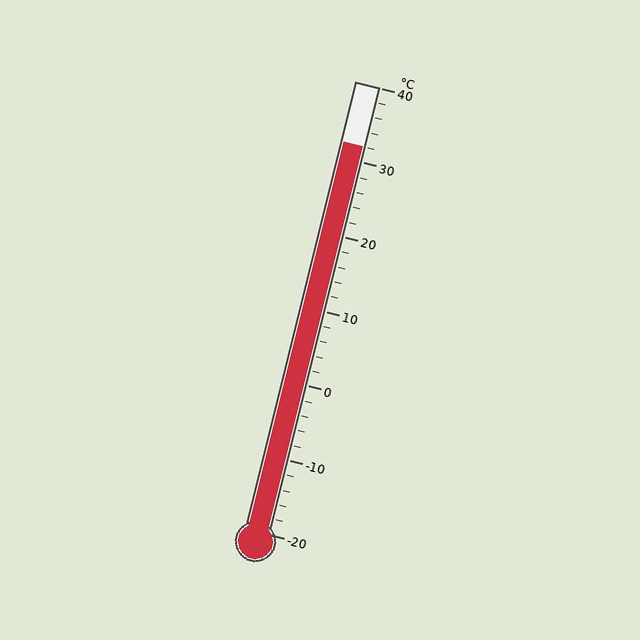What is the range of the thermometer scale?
The thermometer scale ranges from -20°C to 40°C.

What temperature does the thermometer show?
The thermometer shows approximately 32°C.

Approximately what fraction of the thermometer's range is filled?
The thermometer is filled to approximately 85% of its range.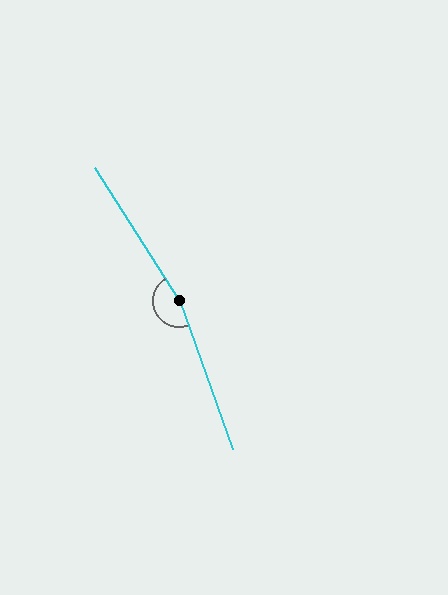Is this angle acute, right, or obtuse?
It is obtuse.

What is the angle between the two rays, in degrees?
Approximately 167 degrees.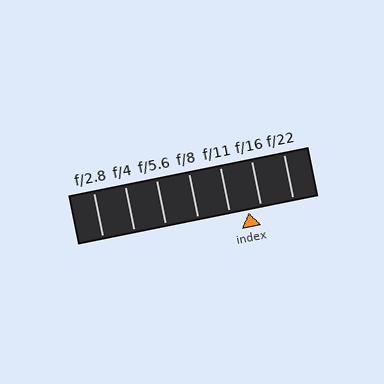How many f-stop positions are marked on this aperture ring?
There are 7 f-stop positions marked.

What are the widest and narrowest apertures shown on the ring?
The widest aperture shown is f/2.8 and the narrowest is f/22.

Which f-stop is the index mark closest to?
The index mark is closest to f/16.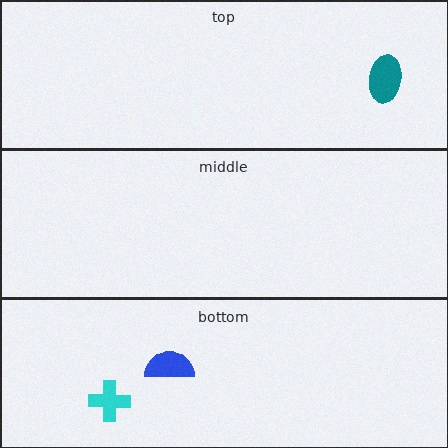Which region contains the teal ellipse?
The top region.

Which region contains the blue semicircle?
The bottom region.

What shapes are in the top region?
The teal ellipse.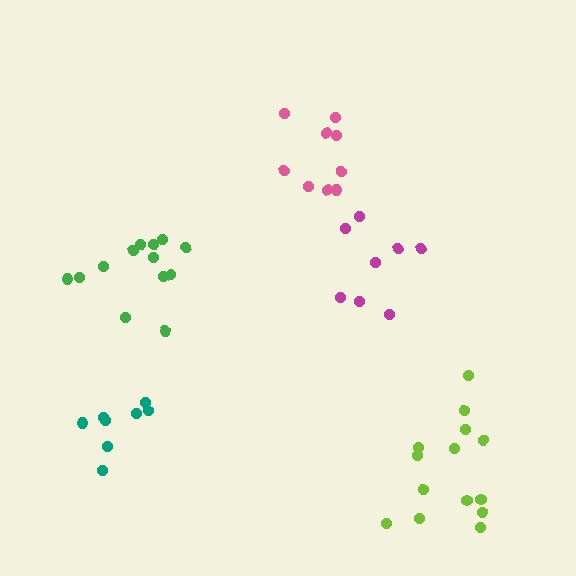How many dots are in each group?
Group 1: 8 dots, Group 2: 14 dots, Group 3: 13 dots, Group 4: 8 dots, Group 5: 9 dots (52 total).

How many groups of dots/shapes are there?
There are 5 groups.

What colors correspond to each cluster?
The clusters are colored: magenta, lime, green, teal, pink.